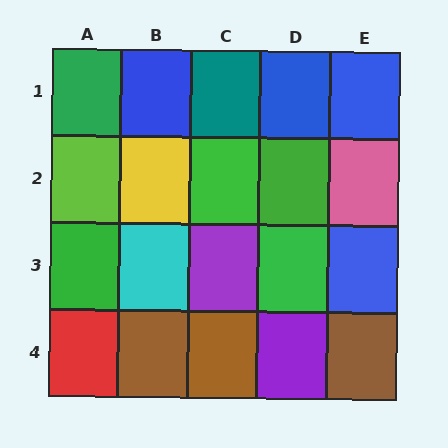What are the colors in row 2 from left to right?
Lime, yellow, green, green, pink.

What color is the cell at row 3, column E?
Blue.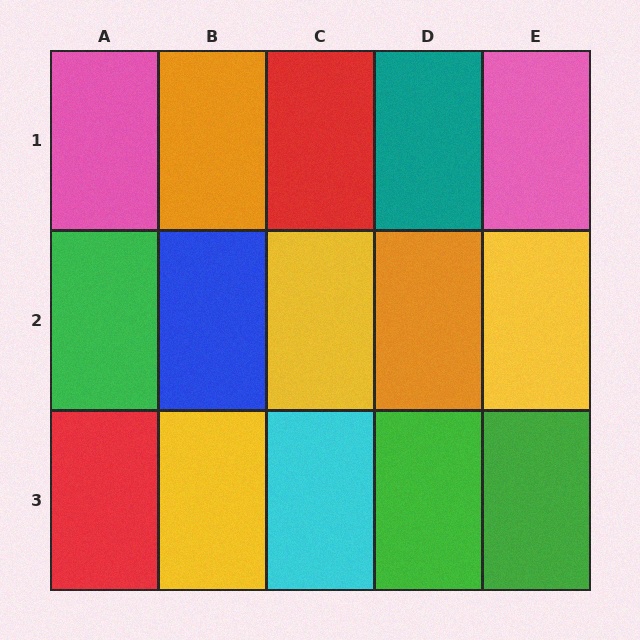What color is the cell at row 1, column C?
Red.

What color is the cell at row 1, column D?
Teal.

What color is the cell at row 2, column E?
Yellow.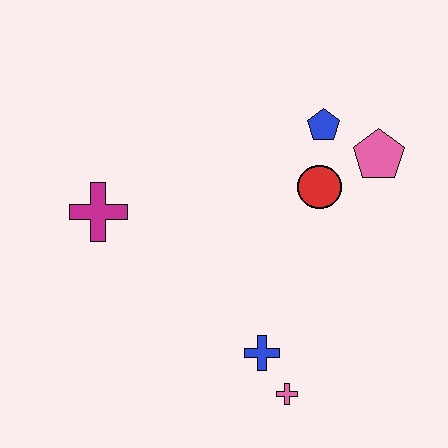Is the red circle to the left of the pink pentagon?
Yes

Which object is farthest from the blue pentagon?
The pink cross is farthest from the blue pentagon.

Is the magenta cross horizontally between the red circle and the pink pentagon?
No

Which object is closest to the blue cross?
The pink cross is closest to the blue cross.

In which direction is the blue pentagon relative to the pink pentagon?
The blue pentagon is to the left of the pink pentagon.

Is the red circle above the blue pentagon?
No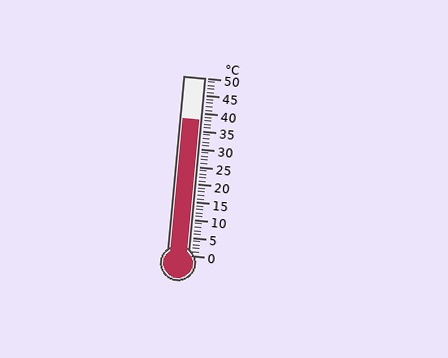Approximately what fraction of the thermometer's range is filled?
The thermometer is filled to approximately 75% of its range.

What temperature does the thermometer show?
The thermometer shows approximately 38°C.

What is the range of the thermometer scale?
The thermometer scale ranges from 0°C to 50°C.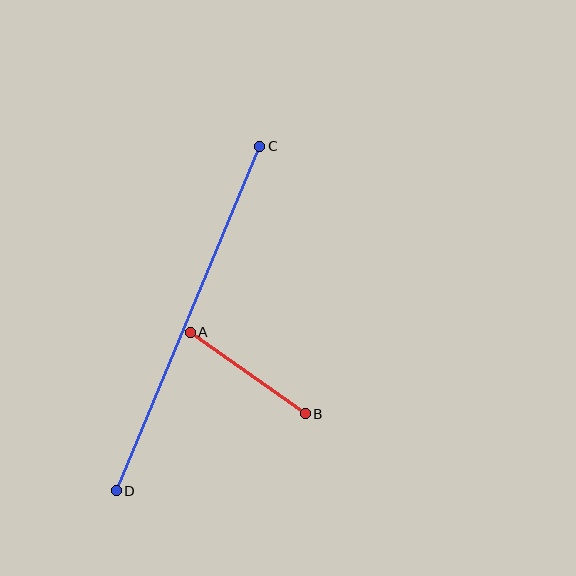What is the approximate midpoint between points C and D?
The midpoint is at approximately (188, 319) pixels.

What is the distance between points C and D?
The distance is approximately 373 pixels.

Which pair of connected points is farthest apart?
Points C and D are farthest apart.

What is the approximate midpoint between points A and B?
The midpoint is at approximately (248, 373) pixels.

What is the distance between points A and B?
The distance is approximately 141 pixels.